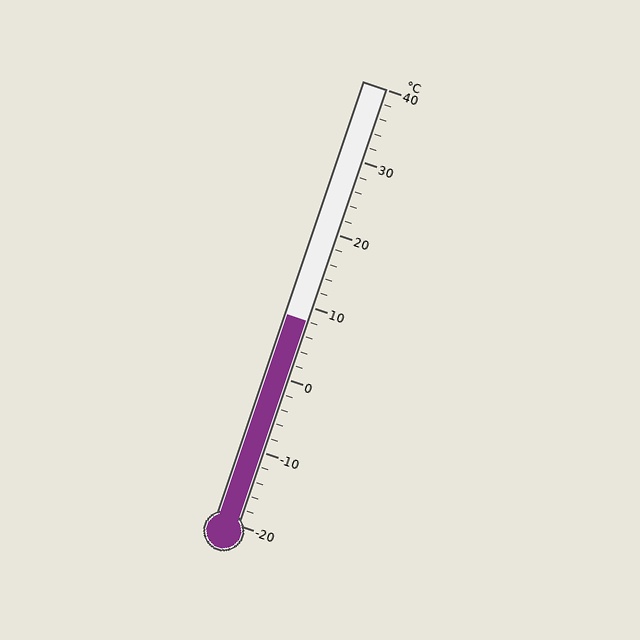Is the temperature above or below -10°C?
The temperature is above -10°C.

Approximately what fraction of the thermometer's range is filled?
The thermometer is filled to approximately 45% of its range.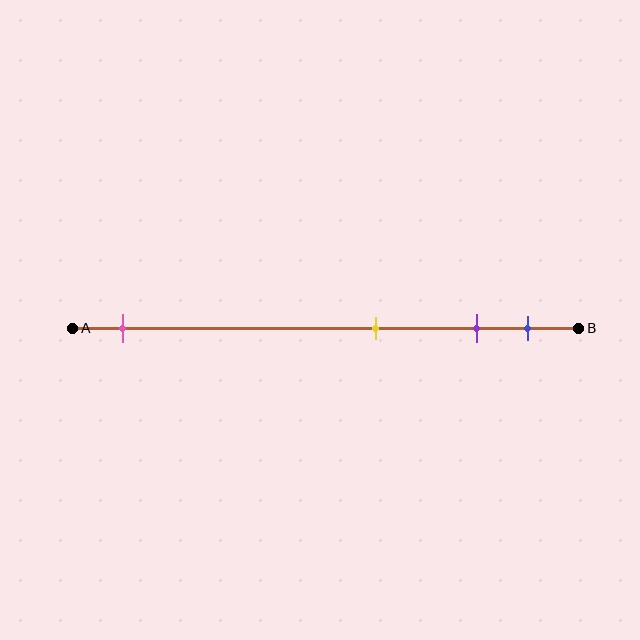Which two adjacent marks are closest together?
The purple and blue marks are the closest adjacent pair.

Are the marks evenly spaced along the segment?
No, the marks are not evenly spaced.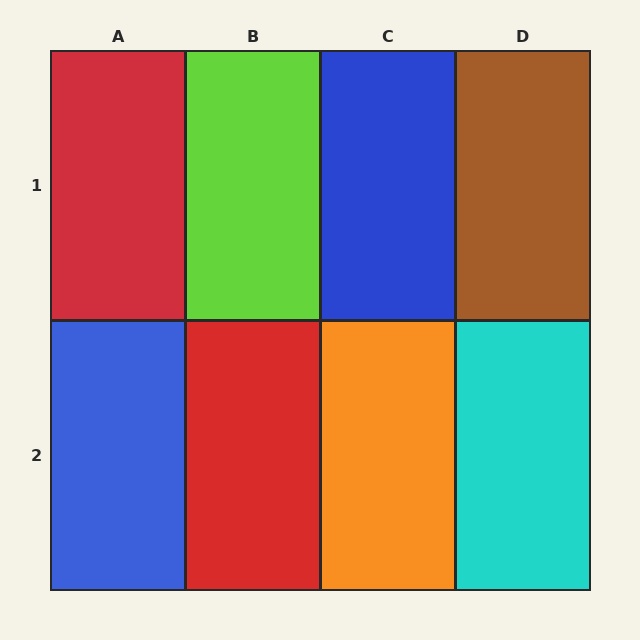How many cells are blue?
2 cells are blue.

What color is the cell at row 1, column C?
Blue.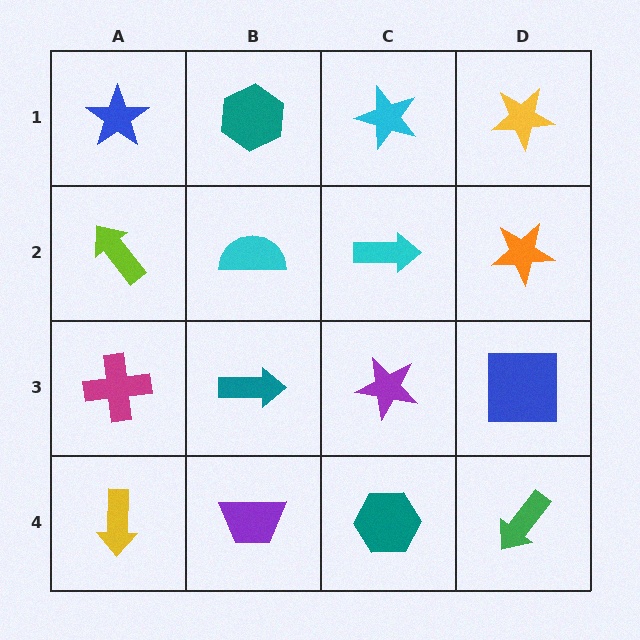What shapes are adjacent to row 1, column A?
A lime arrow (row 2, column A), a teal hexagon (row 1, column B).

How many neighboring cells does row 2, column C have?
4.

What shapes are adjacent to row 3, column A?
A lime arrow (row 2, column A), a yellow arrow (row 4, column A), a teal arrow (row 3, column B).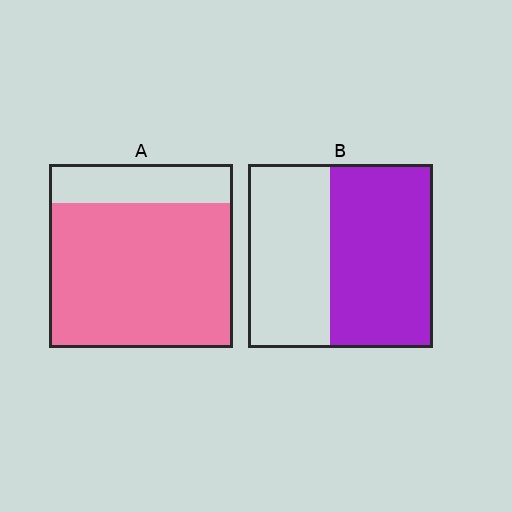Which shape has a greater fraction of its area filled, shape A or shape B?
Shape A.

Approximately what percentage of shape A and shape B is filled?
A is approximately 80% and B is approximately 55%.